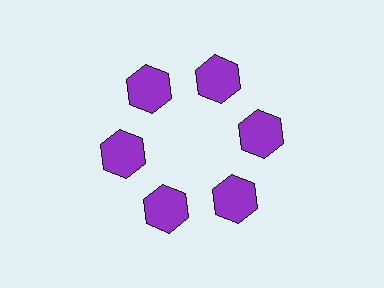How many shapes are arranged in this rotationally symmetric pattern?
There are 6 shapes, arranged in 6 groups of 1.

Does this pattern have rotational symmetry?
Yes, this pattern has 6-fold rotational symmetry. It looks the same after rotating 60 degrees around the center.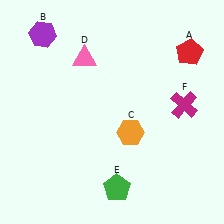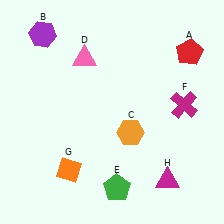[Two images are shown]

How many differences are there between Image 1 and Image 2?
There are 2 differences between the two images.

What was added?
An orange diamond (G), a magenta triangle (H) were added in Image 2.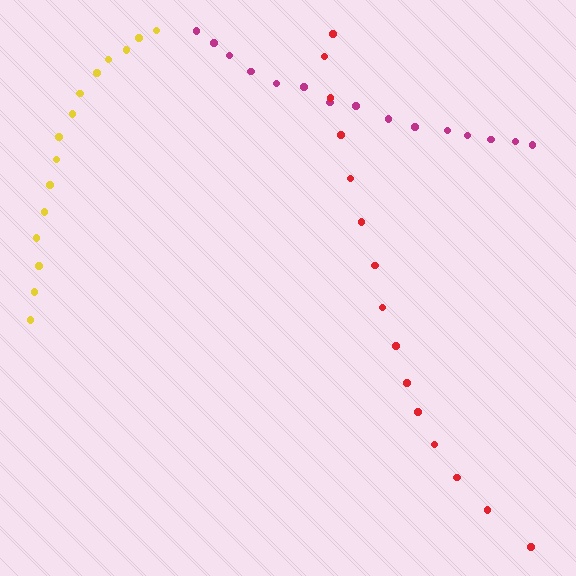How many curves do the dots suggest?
There are 3 distinct paths.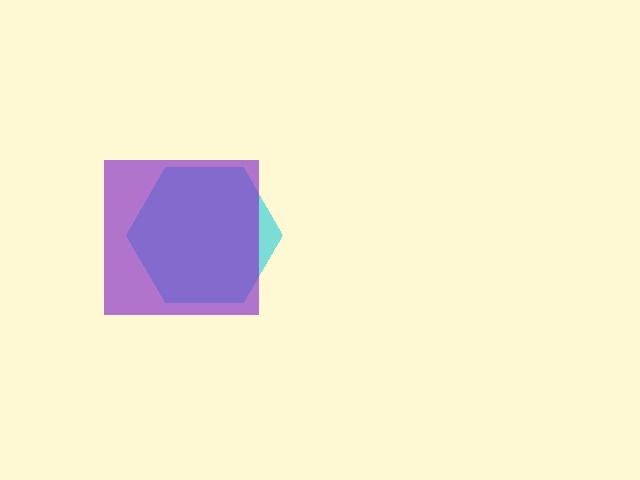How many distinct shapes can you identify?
There are 2 distinct shapes: a cyan hexagon, a purple square.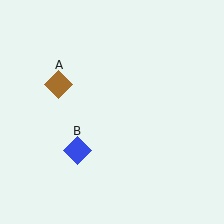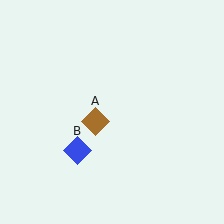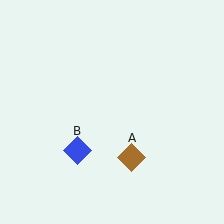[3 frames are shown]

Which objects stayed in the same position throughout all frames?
Blue diamond (object B) remained stationary.